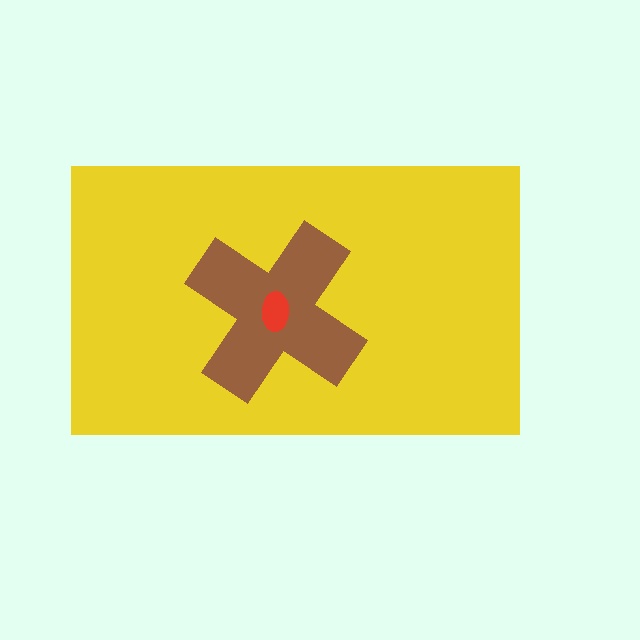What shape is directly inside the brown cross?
The red ellipse.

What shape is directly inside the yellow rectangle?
The brown cross.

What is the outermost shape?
The yellow rectangle.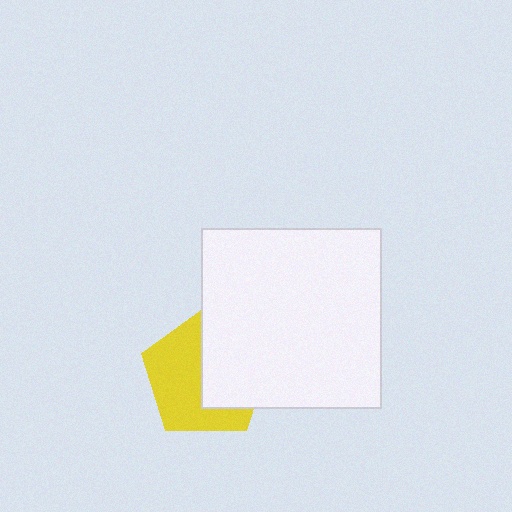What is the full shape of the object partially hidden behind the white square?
The partially hidden object is a yellow pentagon.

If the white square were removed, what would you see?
You would see the complete yellow pentagon.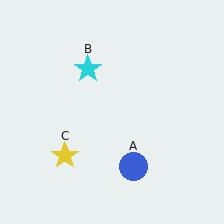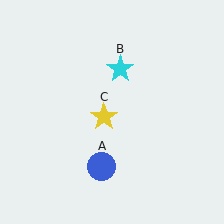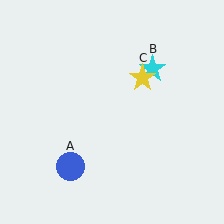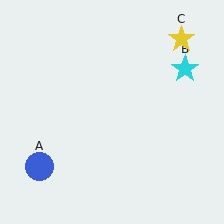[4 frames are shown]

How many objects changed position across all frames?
3 objects changed position: blue circle (object A), cyan star (object B), yellow star (object C).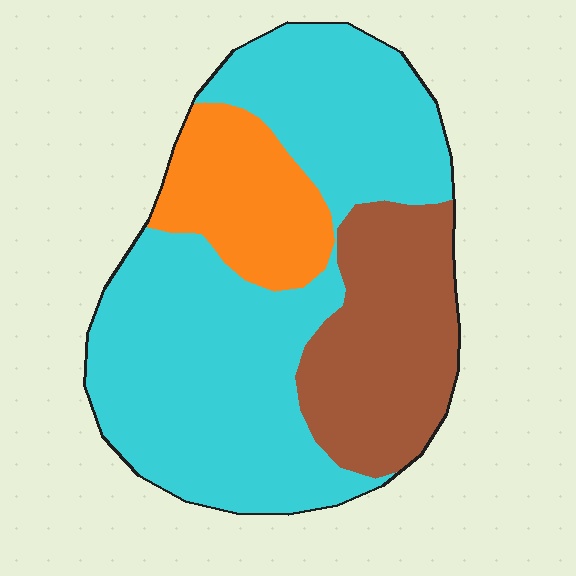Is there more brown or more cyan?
Cyan.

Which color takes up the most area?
Cyan, at roughly 60%.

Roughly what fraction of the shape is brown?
Brown takes up about one quarter (1/4) of the shape.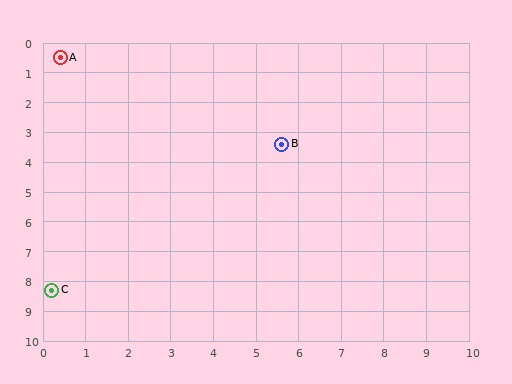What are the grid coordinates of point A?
Point A is at approximately (0.4, 0.5).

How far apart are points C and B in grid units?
Points C and B are about 7.3 grid units apart.